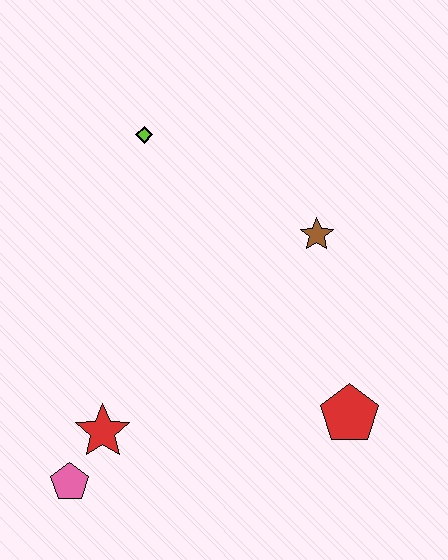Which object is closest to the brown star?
The red pentagon is closest to the brown star.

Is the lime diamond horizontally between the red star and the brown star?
Yes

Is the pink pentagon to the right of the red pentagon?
No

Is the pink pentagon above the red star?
No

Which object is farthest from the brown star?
The pink pentagon is farthest from the brown star.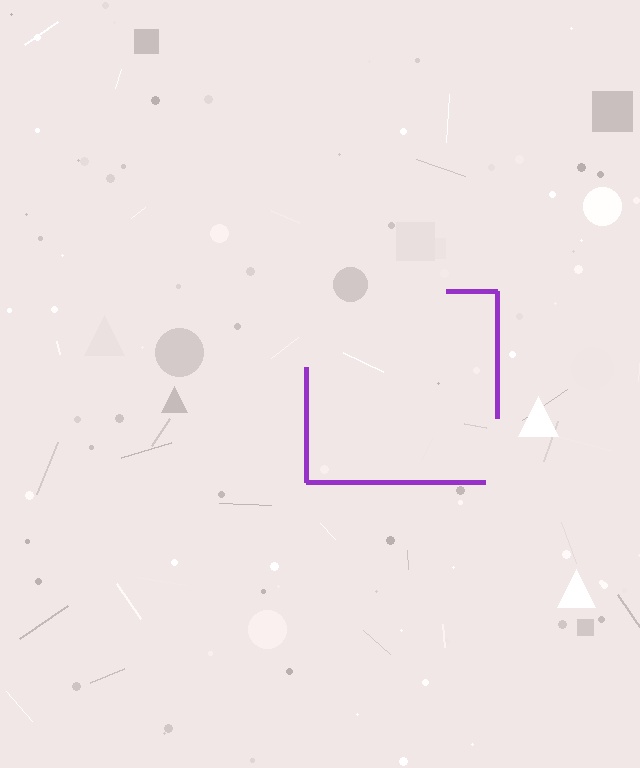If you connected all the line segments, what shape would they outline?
They would outline a square.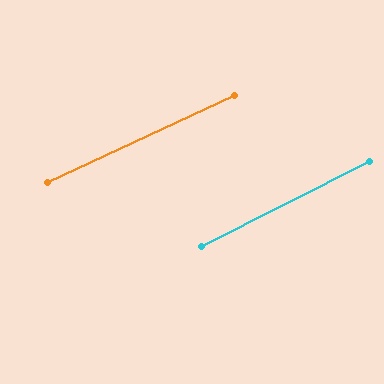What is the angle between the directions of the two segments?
Approximately 2 degrees.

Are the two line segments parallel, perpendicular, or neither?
Parallel — their directions differ by only 1.9°.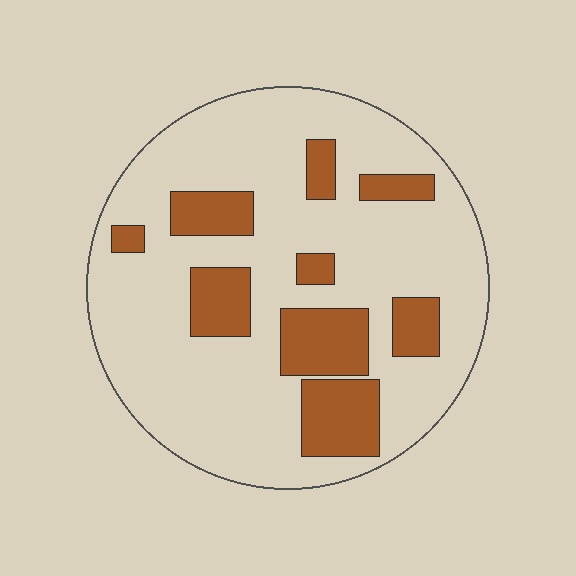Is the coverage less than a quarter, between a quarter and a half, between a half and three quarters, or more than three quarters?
Less than a quarter.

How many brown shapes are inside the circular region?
9.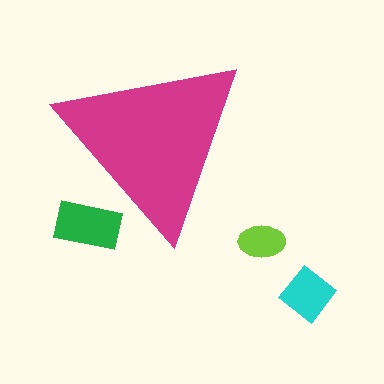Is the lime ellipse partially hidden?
No, the lime ellipse is fully visible.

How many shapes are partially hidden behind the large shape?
1 shape is partially hidden.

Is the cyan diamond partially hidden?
No, the cyan diamond is fully visible.